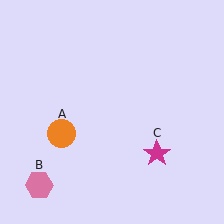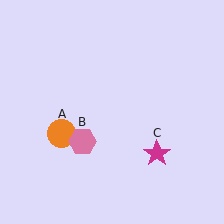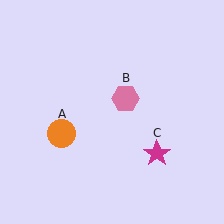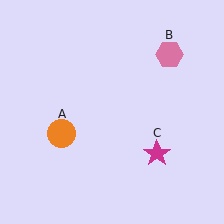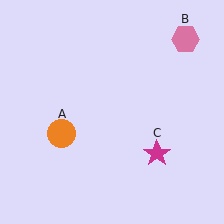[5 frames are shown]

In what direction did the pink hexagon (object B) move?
The pink hexagon (object B) moved up and to the right.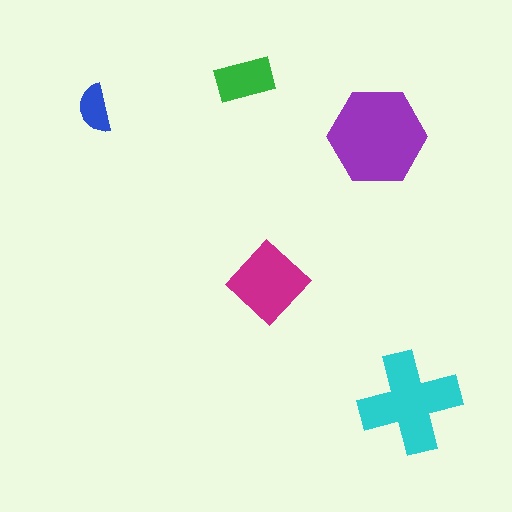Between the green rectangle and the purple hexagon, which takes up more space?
The purple hexagon.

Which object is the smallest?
The blue semicircle.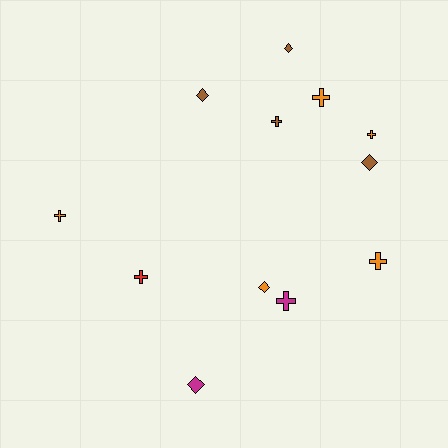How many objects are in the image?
There are 12 objects.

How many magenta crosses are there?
There is 1 magenta cross.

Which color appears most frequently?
Orange, with 5 objects.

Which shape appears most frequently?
Cross, with 7 objects.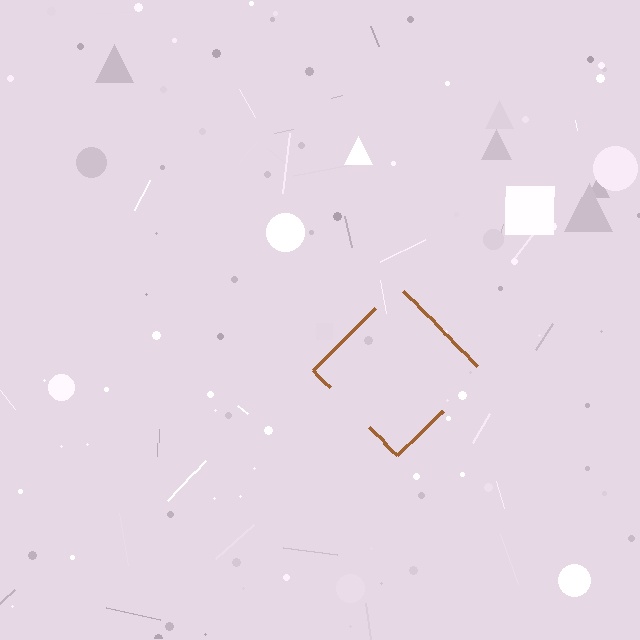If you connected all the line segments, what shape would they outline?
They would outline a diamond.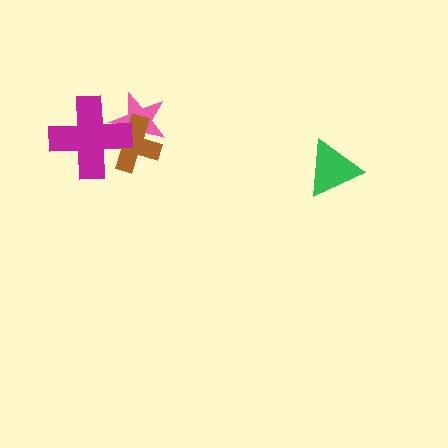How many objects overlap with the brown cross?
2 objects overlap with the brown cross.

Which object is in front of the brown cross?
The magenta cross is in front of the brown cross.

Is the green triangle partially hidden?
No, no other shape covers it.